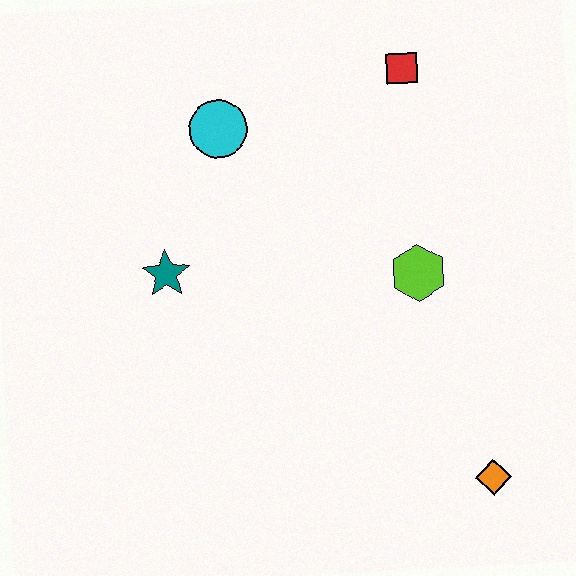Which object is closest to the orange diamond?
The lime hexagon is closest to the orange diamond.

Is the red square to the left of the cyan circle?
No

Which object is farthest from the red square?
The orange diamond is farthest from the red square.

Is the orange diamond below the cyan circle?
Yes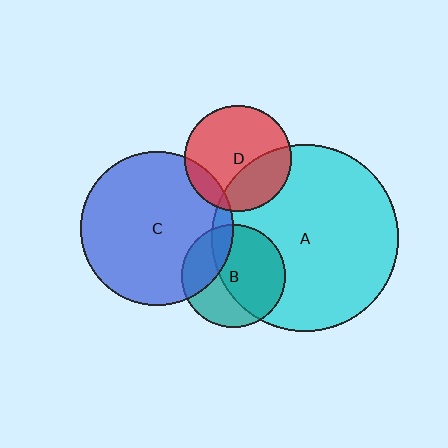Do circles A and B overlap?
Yes.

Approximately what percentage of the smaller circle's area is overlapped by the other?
Approximately 60%.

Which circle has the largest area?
Circle A (cyan).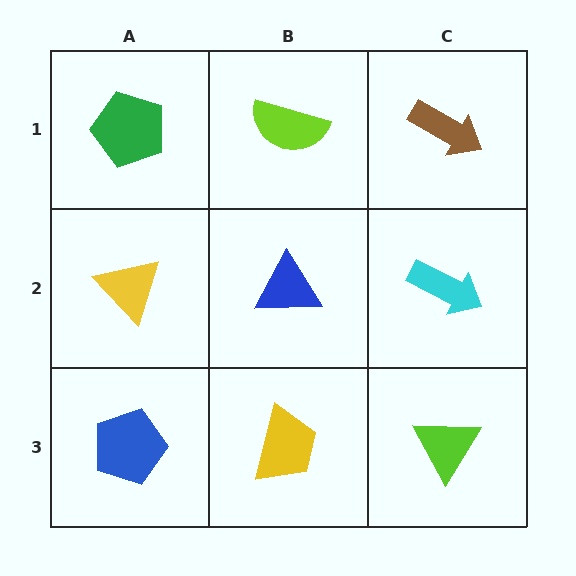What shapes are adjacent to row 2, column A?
A green pentagon (row 1, column A), a blue pentagon (row 3, column A), a blue triangle (row 2, column B).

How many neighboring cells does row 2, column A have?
3.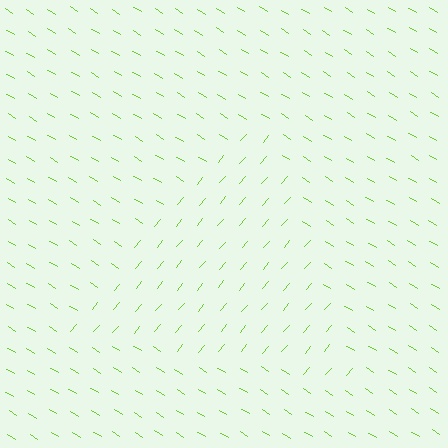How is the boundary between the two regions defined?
The boundary is defined purely by a change in line orientation (approximately 81 degrees difference). All lines are the same color and thickness.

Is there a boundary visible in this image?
Yes, there is a texture boundary formed by a change in line orientation.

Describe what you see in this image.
The image is filled with small lime line segments. A triangle region in the image has lines oriented differently from the surrounding lines, creating a visible texture boundary.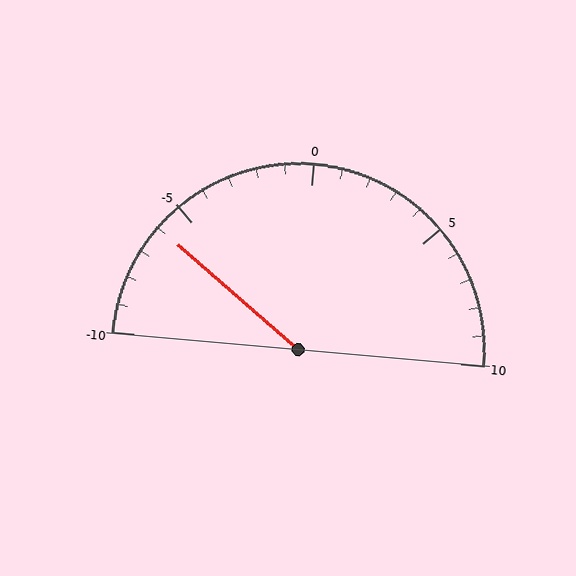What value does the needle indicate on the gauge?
The needle indicates approximately -6.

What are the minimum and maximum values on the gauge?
The gauge ranges from -10 to 10.